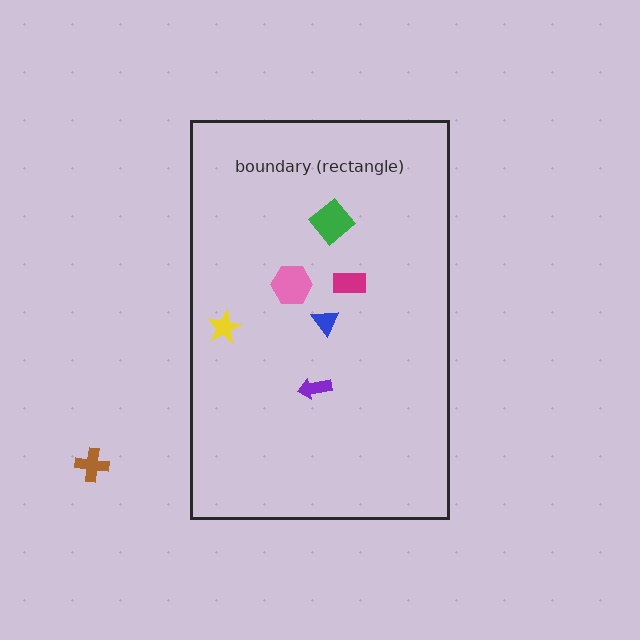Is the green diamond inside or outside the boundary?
Inside.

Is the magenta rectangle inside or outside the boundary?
Inside.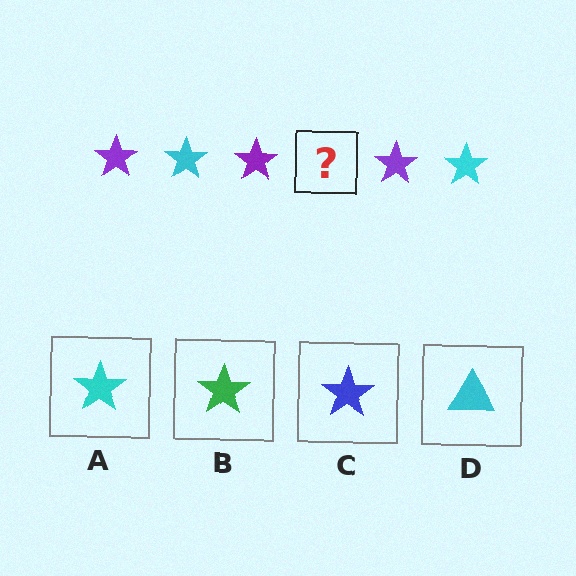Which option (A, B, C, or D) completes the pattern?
A.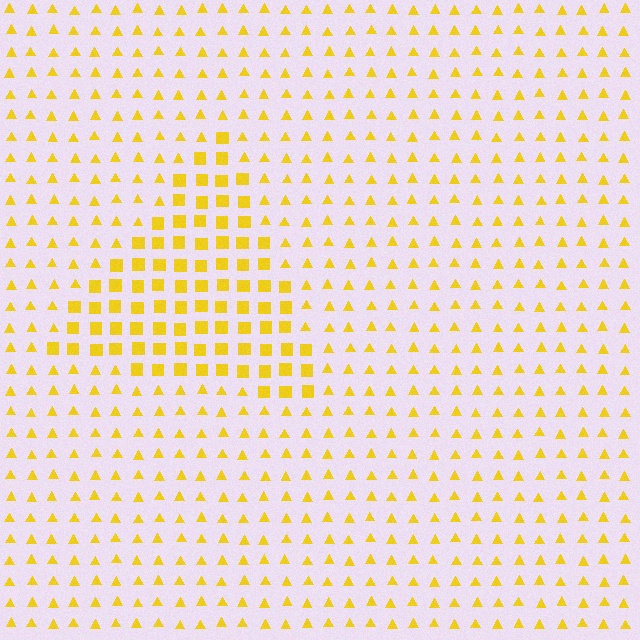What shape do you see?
I see a triangle.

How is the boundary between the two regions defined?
The boundary is defined by a change in element shape: squares inside vs. triangles outside. All elements share the same color and spacing.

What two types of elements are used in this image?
The image uses squares inside the triangle region and triangles outside it.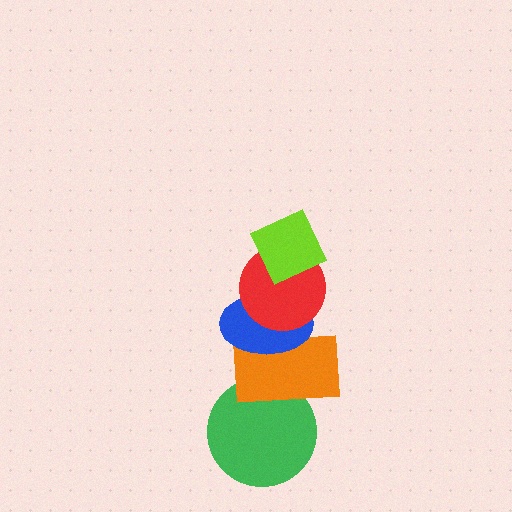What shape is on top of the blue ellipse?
The red circle is on top of the blue ellipse.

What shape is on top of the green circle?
The orange rectangle is on top of the green circle.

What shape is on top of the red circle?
The lime diamond is on top of the red circle.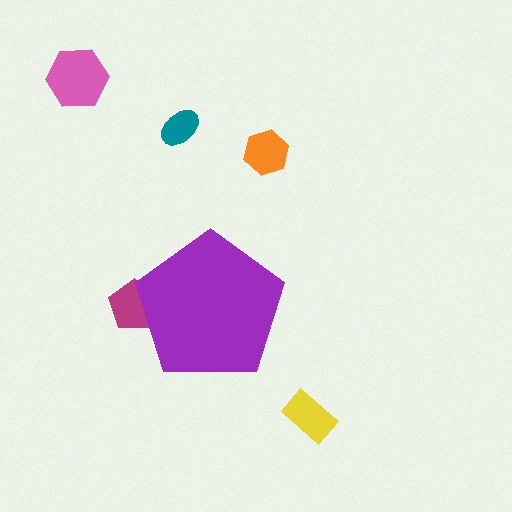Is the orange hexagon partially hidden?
No, the orange hexagon is fully visible.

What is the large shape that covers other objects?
A purple pentagon.